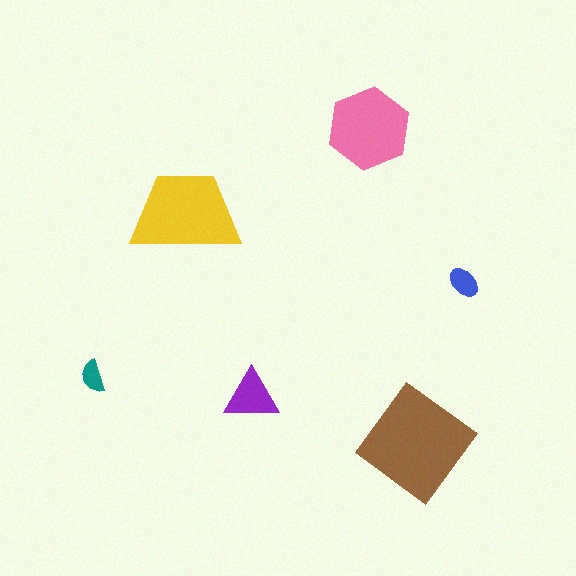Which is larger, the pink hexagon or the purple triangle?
The pink hexagon.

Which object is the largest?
The brown diamond.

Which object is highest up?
The pink hexagon is topmost.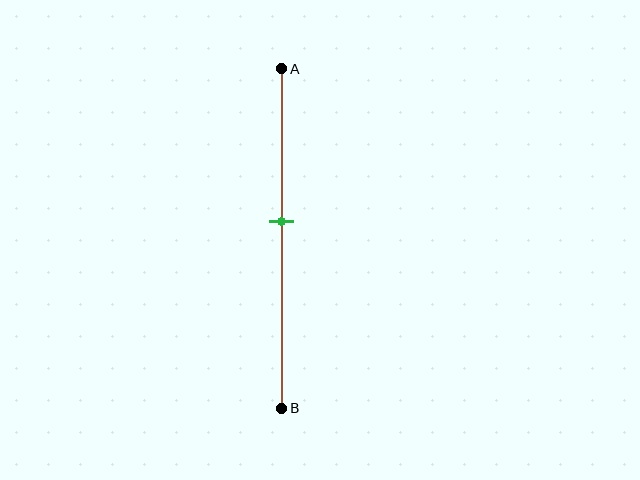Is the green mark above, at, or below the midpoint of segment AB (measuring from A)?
The green mark is above the midpoint of segment AB.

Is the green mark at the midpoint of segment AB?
No, the mark is at about 45% from A, not at the 50% midpoint.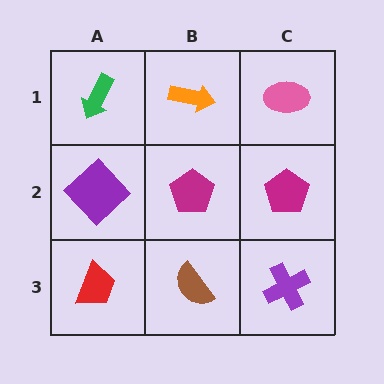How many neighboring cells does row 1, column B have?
3.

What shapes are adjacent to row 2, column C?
A pink ellipse (row 1, column C), a purple cross (row 3, column C), a magenta pentagon (row 2, column B).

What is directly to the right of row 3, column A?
A brown semicircle.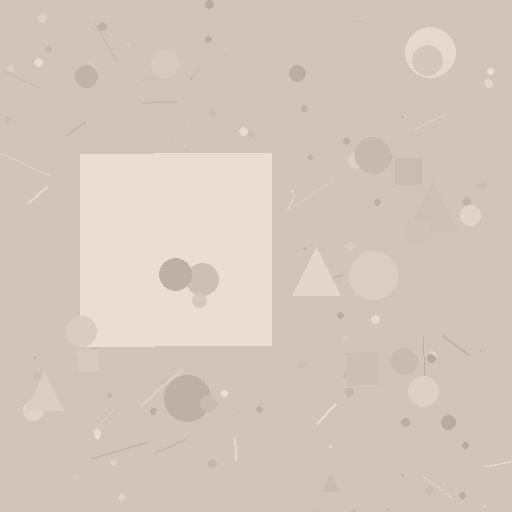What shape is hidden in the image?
A square is hidden in the image.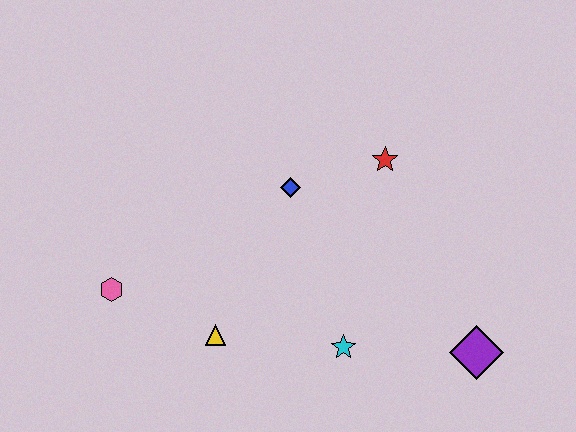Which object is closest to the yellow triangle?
The pink hexagon is closest to the yellow triangle.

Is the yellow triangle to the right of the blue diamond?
No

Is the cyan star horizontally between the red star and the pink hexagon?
Yes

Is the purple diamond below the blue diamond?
Yes